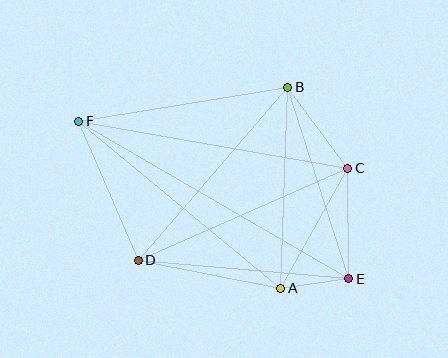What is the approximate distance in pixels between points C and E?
The distance between C and E is approximately 111 pixels.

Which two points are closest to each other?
Points A and E are closest to each other.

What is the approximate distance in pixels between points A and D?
The distance between A and D is approximately 145 pixels.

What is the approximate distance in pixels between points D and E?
The distance between D and E is approximately 211 pixels.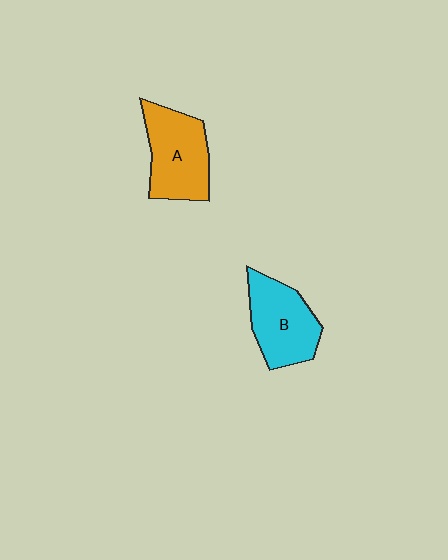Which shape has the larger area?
Shape A (orange).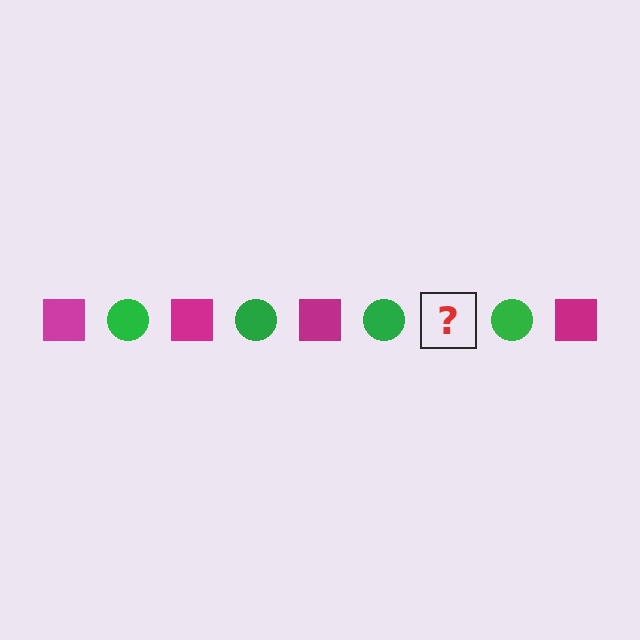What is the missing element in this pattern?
The missing element is a magenta square.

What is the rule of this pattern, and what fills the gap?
The rule is that the pattern alternates between magenta square and green circle. The gap should be filled with a magenta square.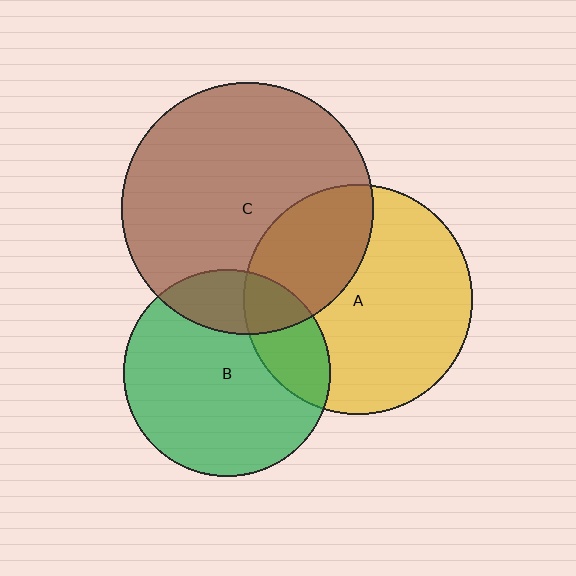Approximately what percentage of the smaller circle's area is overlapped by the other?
Approximately 30%.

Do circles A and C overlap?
Yes.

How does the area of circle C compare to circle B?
Approximately 1.5 times.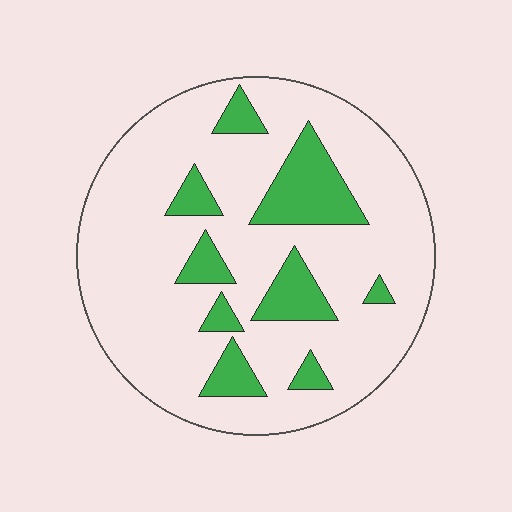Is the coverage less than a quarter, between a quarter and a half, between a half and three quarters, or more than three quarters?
Less than a quarter.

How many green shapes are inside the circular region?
9.